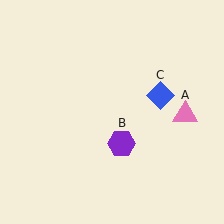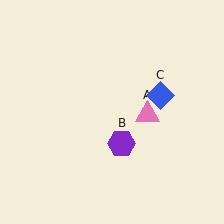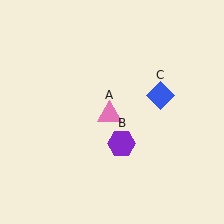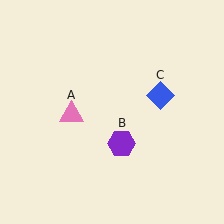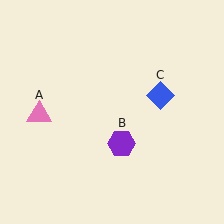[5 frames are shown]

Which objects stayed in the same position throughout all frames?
Purple hexagon (object B) and blue diamond (object C) remained stationary.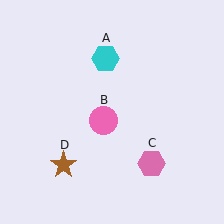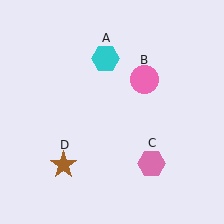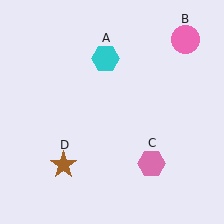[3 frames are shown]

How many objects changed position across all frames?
1 object changed position: pink circle (object B).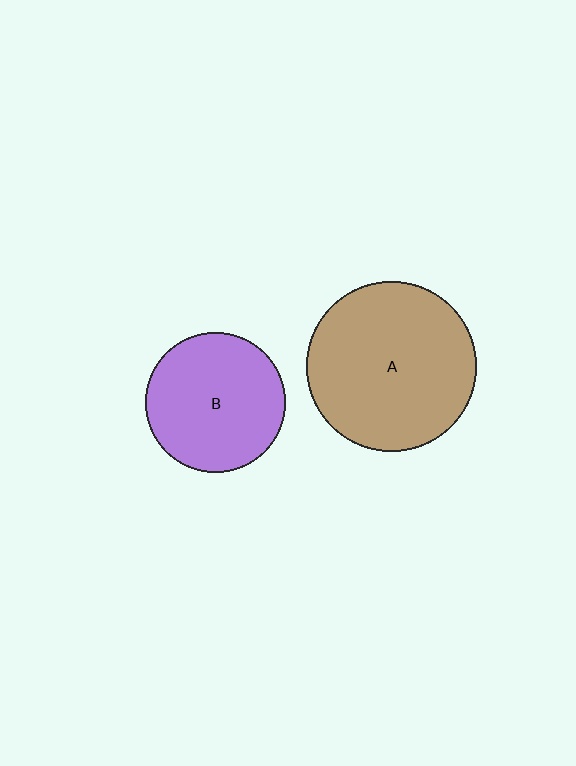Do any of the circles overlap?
No, none of the circles overlap.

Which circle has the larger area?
Circle A (brown).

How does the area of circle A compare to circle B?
Approximately 1.5 times.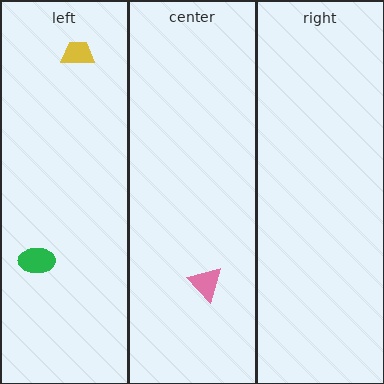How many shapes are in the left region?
2.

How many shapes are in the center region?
1.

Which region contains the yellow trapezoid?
The left region.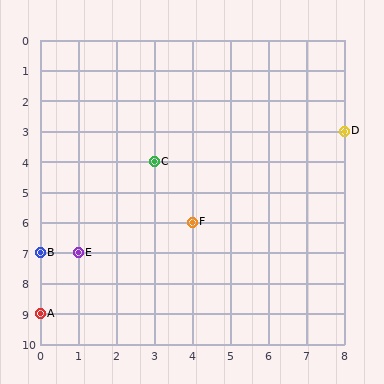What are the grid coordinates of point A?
Point A is at grid coordinates (0, 9).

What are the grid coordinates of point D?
Point D is at grid coordinates (8, 3).